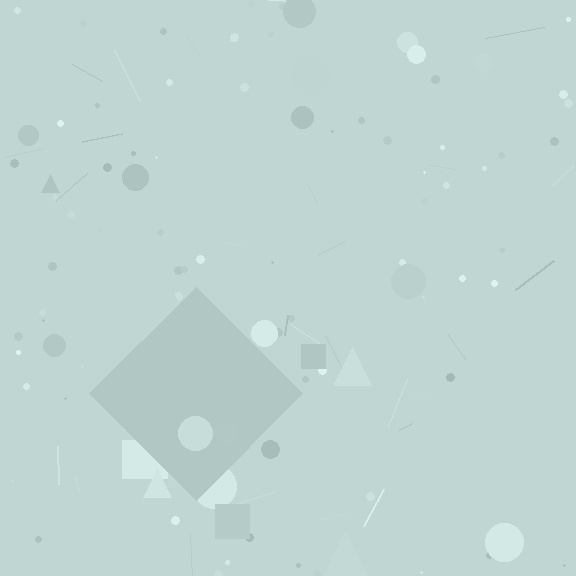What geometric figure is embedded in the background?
A diamond is embedded in the background.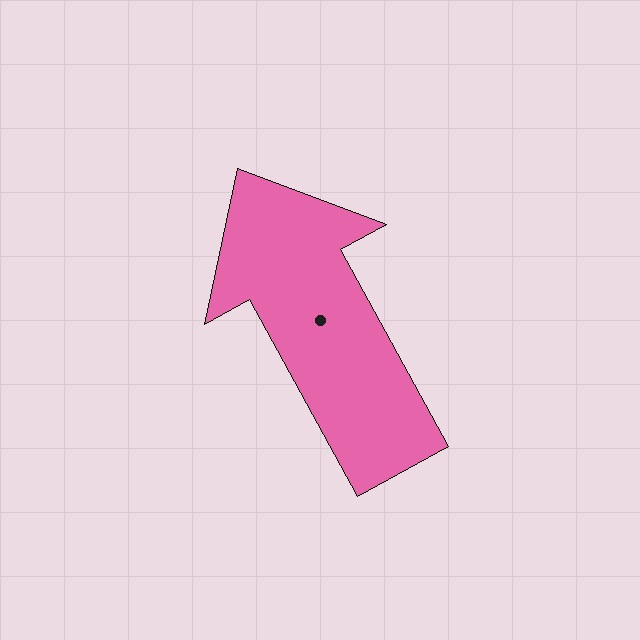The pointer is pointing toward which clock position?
Roughly 11 o'clock.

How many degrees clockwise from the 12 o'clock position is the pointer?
Approximately 331 degrees.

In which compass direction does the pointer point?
Northwest.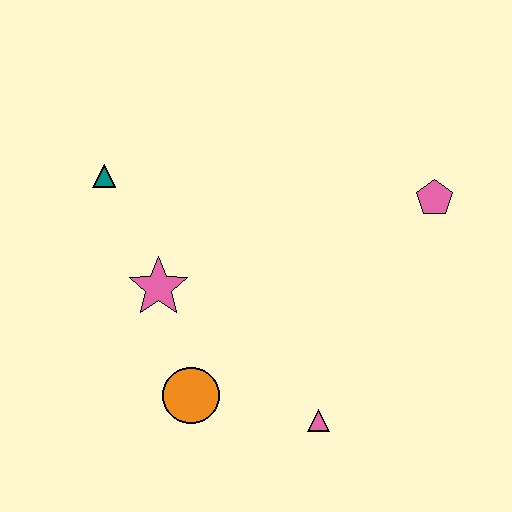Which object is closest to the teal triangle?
The pink star is closest to the teal triangle.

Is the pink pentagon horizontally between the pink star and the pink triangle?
No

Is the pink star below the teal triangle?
Yes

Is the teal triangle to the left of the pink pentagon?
Yes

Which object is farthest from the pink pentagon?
The teal triangle is farthest from the pink pentagon.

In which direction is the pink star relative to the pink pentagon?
The pink star is to the left of the pink pentagon.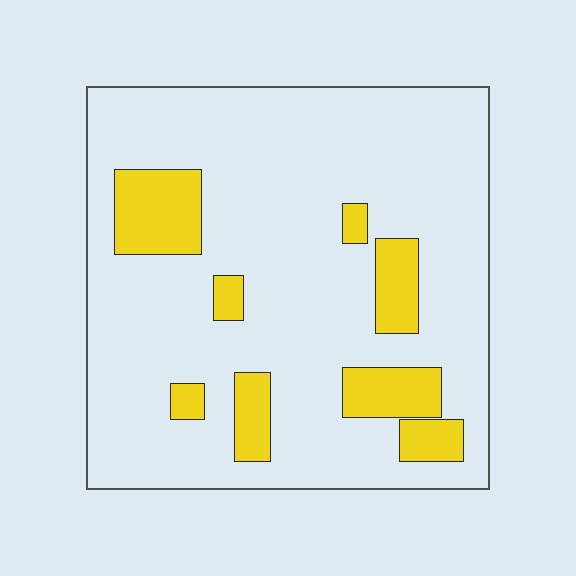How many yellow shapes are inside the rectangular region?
8.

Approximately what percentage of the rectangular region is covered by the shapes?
Approximately 15%.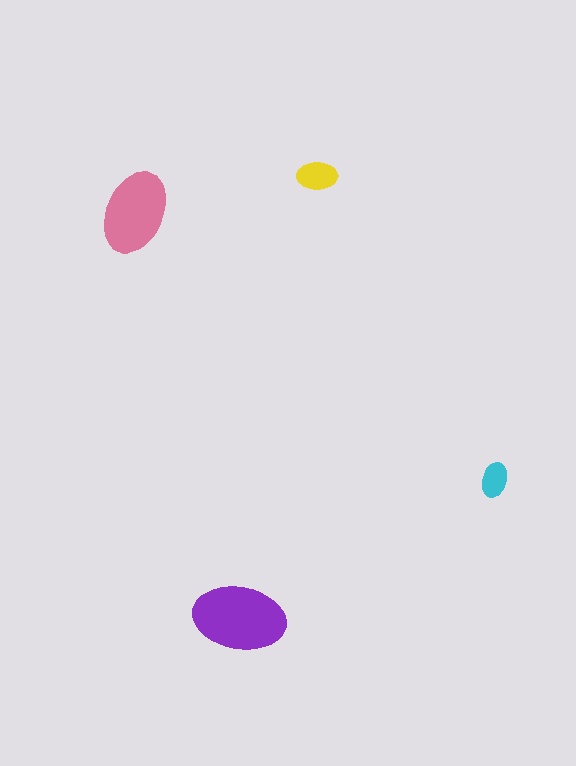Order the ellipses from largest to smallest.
the purple one, the pink one, the yellow one, the cyan one.